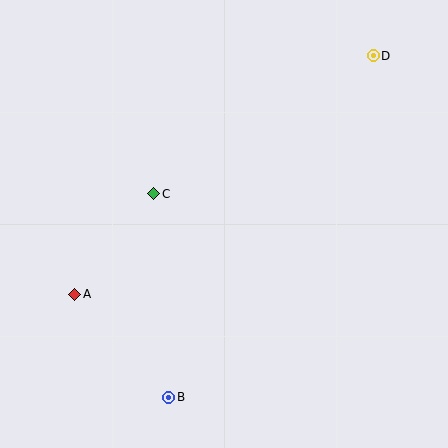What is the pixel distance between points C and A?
The distance between C and A is 128 pixels.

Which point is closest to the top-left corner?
Point C is closest to the top-left corner.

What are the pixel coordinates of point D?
Point D is at (373, 56).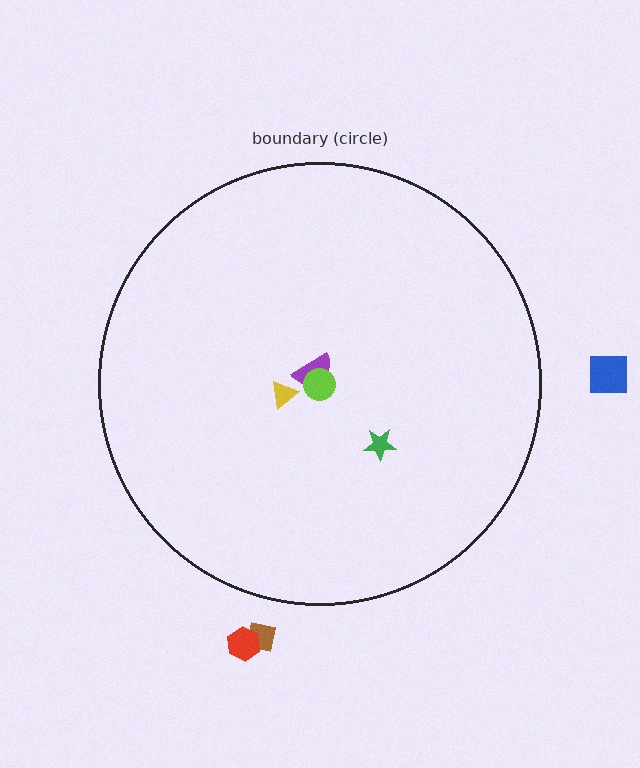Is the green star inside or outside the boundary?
Inside.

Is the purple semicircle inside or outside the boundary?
Inside.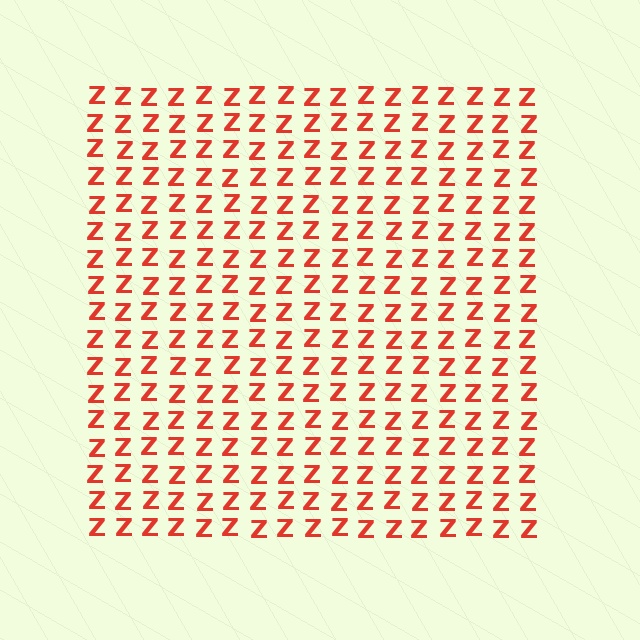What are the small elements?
The small elements are letter Z's.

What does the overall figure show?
The overall figure shows a square.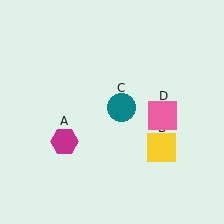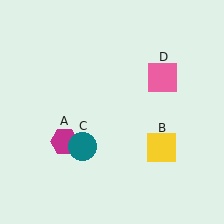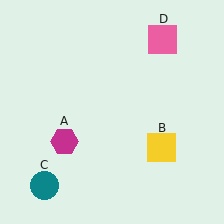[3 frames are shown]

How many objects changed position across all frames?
2 objects changed position: teal circle (object C), pink square (object D).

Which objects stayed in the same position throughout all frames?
Magenta hexagon (object A) and yellow square (object B) remained stationary.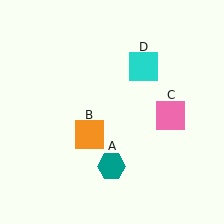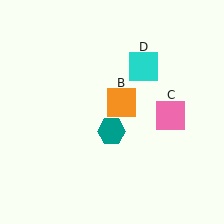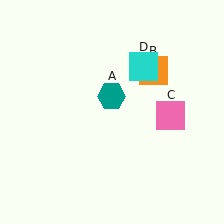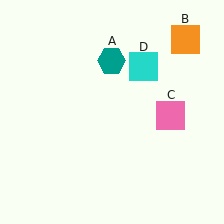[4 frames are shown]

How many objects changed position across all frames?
2 objects changed position: teal hexagon (object A), orange square (object B).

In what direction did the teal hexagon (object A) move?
The teal hexagon (object A) moved up.